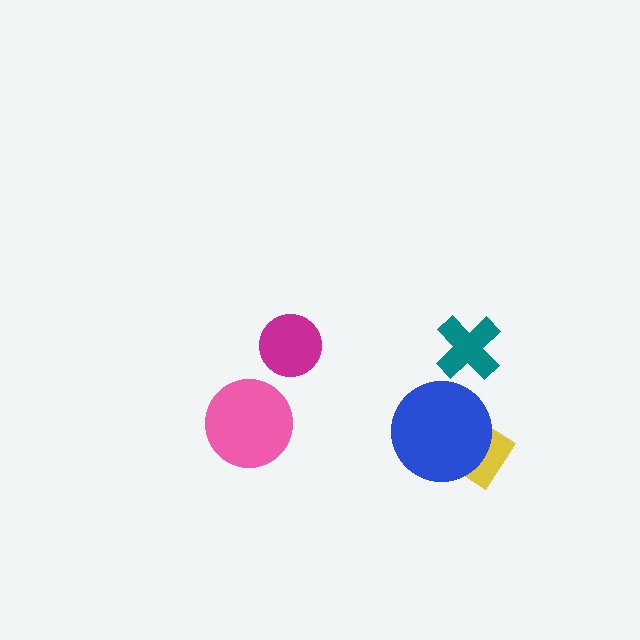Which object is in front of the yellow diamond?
The blue circle is in front of the yellow diamond.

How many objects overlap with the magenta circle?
0 objects overlap with the magenta circle.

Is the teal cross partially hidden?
No, no other shape covers it.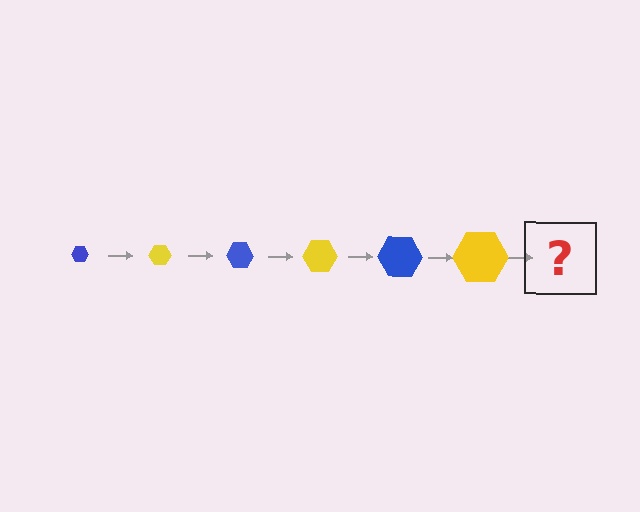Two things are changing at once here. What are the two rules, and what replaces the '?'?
The two rules are that the hexagon grows larger each step and the color cycles through blue and yellow. The '?' should be a blue hexagon, larger than the previous one.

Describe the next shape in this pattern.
It should be a blue hexagon, larger than the previous one.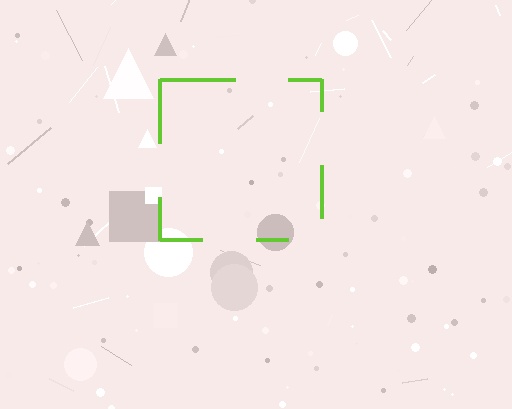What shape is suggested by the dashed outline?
The dashed outline suggests a square.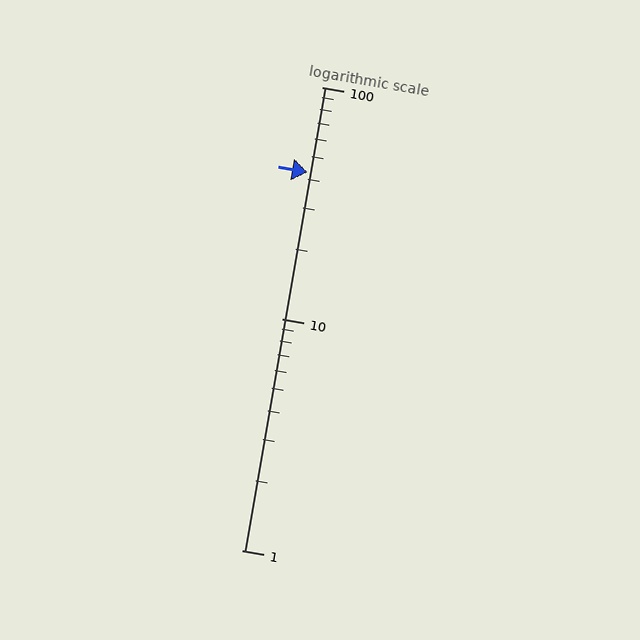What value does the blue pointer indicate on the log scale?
The pointer indicates approximately 43.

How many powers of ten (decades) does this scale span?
The scale spans 2 decades, from 1 to 100.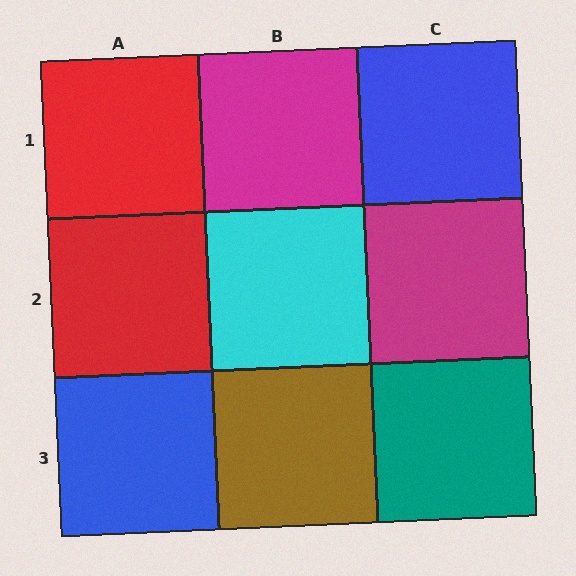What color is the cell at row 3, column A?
Blue.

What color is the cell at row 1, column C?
Blue.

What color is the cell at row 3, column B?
Brown.